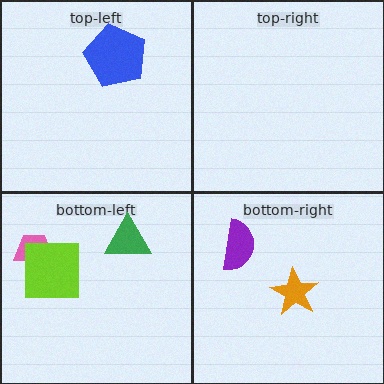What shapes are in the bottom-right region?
The purple semicircle, the orange star.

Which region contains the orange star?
The bottom-right region.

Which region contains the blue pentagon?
The top-left region.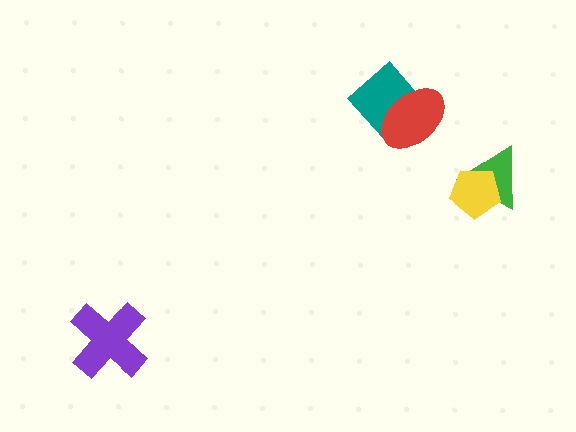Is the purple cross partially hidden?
No, no other shape covers it.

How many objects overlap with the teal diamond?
1 object overlaps with the teal diamond.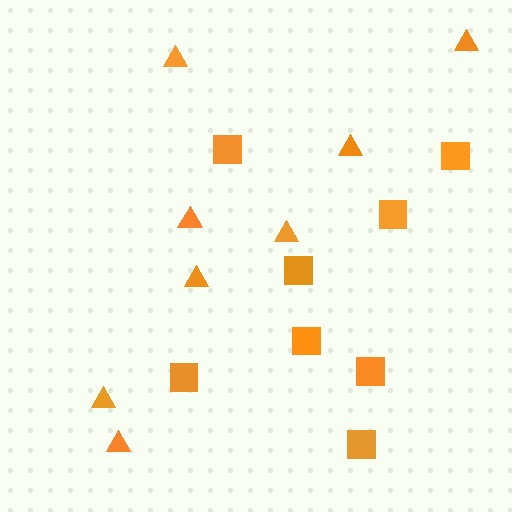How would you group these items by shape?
There are 2 groups: one group of squares (8) and one group of triangles (8).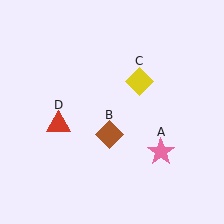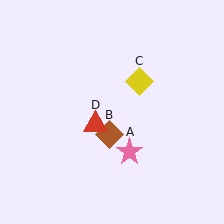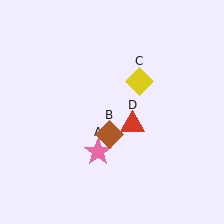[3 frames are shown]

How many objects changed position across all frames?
2 objects changed position: pink star (object A), red triangle (object D).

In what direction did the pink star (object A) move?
The pink star (object A) moved left.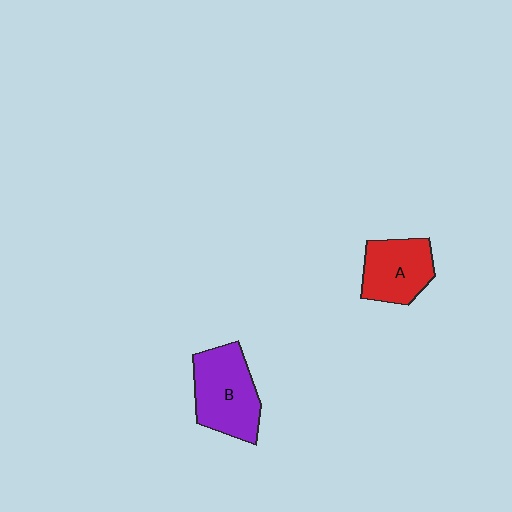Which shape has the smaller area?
Shape A (red).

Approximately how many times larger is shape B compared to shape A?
Approximately 1.3 times.